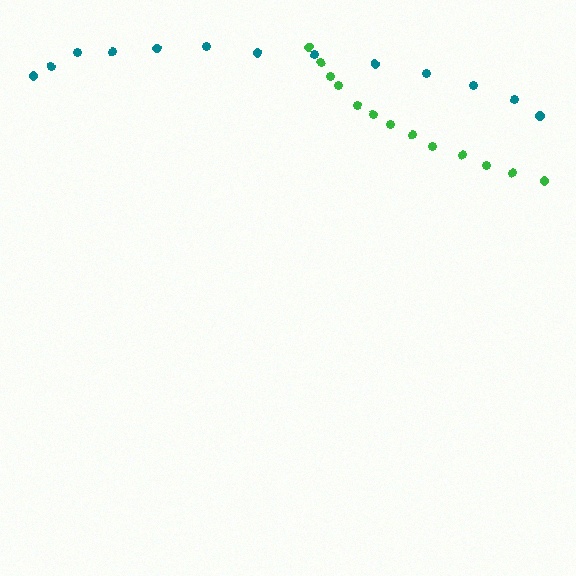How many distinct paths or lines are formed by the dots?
There are 2 distinct paths.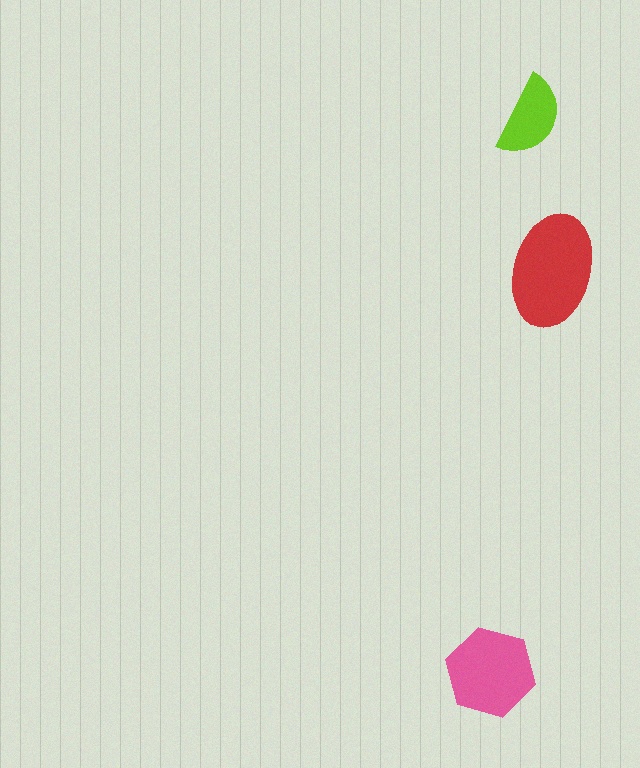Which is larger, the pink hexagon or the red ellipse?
The red ellipse.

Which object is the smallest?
The lime semicircle.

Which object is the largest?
The red ellipse.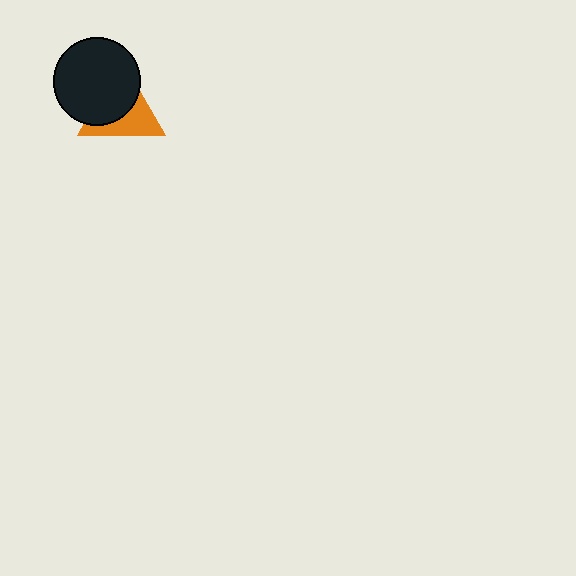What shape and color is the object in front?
The object in front is a black circle.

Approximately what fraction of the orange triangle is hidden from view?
Roughly 54% of the orange triangle is hidden behind the black circle.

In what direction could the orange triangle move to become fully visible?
The orange triangle could move toward the lower-right. That would shift it out from behind the black circle entirely.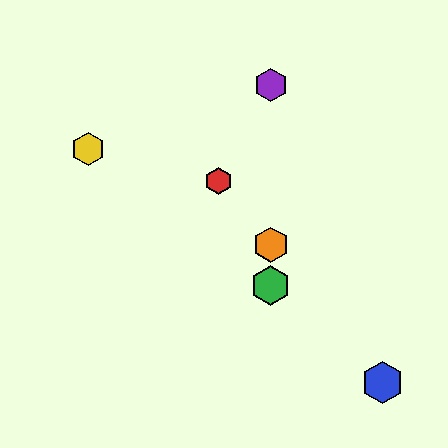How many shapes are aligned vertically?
3 shapes (the green hexagon, the purple hexagon, the orange hexagon) are aligned vertically.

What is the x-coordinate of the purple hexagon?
The purple hexagon is at x≈271.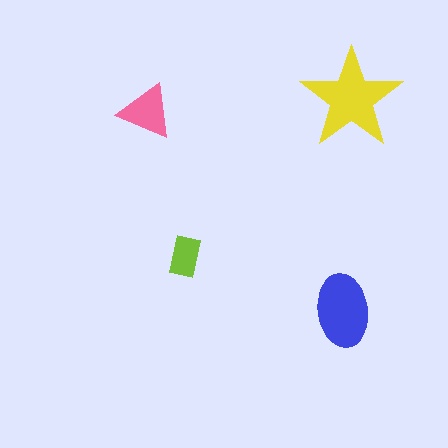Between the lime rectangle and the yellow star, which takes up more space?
The yellow star.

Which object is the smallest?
The lime rectangle.